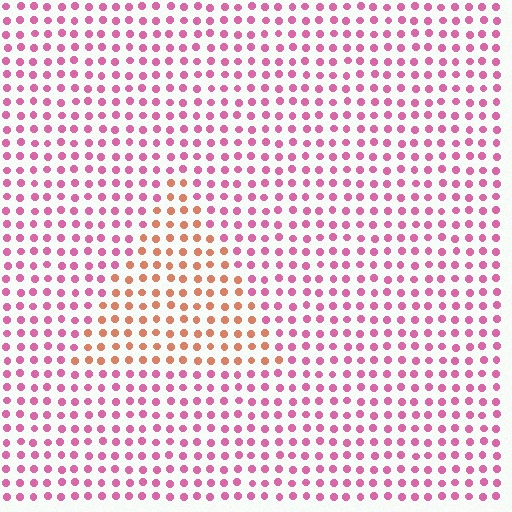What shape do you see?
I see a triangle.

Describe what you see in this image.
The image is filled with small pink elements in a uniform arrangement. A triangle-shaped region is visible where the elements are tinted to a slightly different hue, forming a subtle color boundary.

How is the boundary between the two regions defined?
The boundary is defined purely by a slight shift in hue (about 48 degrees). Spacing, size, and orientation are identical on both sides.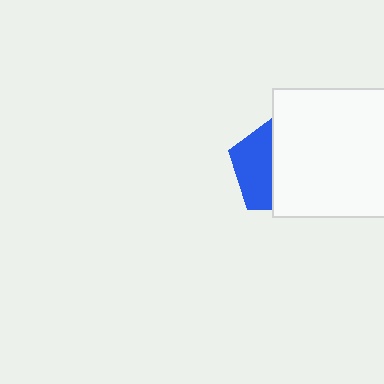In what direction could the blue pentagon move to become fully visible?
The blue pentagon could move left. That would shift it out from behind the white rectangle entirely.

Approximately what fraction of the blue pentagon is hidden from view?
Roughly 60% of the blue pentagon is hidden behind the white rectangle.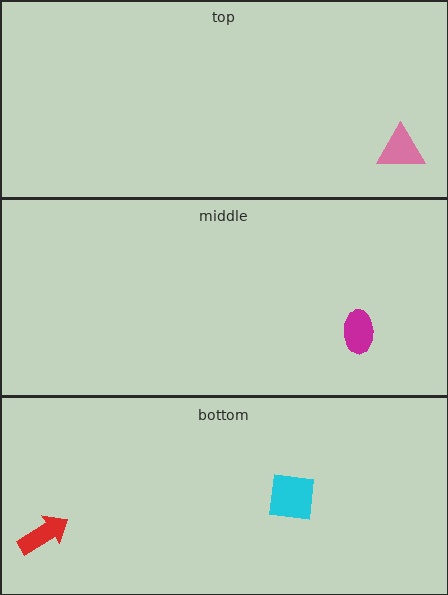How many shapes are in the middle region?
1.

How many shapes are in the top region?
1.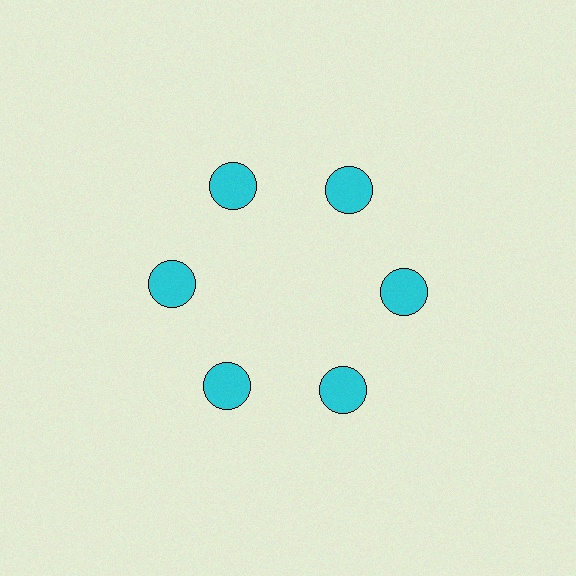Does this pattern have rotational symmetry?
Yes, this pattern has 6-fold rotational symmetry. It looks the same after rotating 60 degrees around the center.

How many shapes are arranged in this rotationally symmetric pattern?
There are 6 shapes, arranged in 6 groups of 1.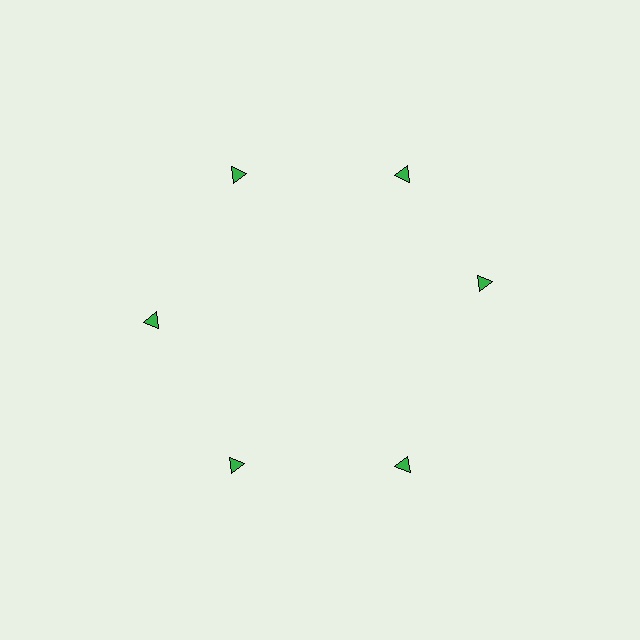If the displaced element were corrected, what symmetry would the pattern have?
It would have 6-fold rotational symmetry — the pattern would map onto itself every 60 degrees.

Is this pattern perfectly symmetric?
No. The 6 green triangles are arranged in a ring, but one element near the 3 o'clock position is rotated out of alignment along the ring, breaking the 6-fold rotational symmetry.